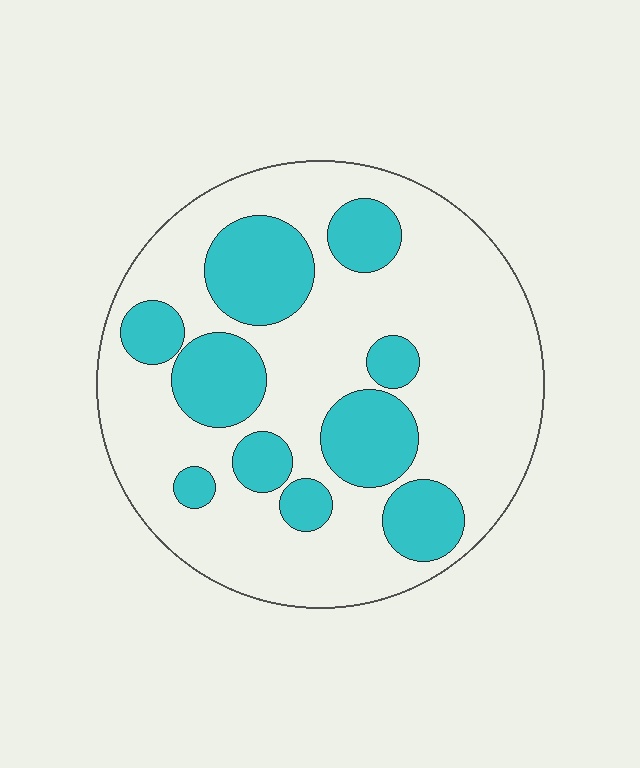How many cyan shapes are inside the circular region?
10.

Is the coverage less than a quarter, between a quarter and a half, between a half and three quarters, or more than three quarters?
Between a quarter and a half.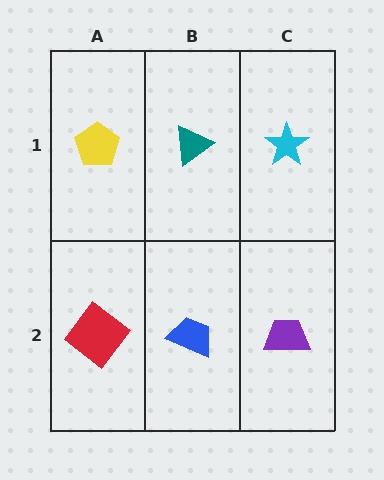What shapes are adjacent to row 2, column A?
A yellow pentagon (row 1, column A), a blue trapezoid (row 2, column B).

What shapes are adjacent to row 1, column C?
A purple trapezoid (row 2, column C), a teal triangle (row 1, column B).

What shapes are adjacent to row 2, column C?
A cyan star (row 1, column C), a blue trapezoid (row 2, column B).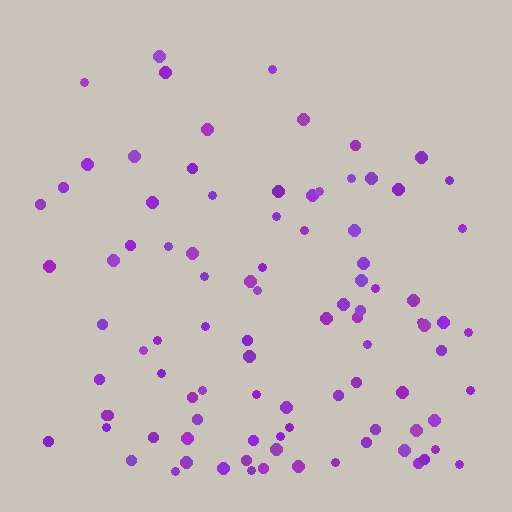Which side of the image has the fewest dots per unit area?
The top.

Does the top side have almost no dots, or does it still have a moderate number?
Still a moderate number, just noticeably fewer than the bottom.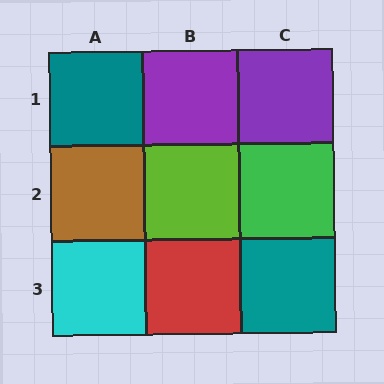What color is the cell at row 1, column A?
Teal.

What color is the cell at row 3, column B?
Red.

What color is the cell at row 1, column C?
Purple.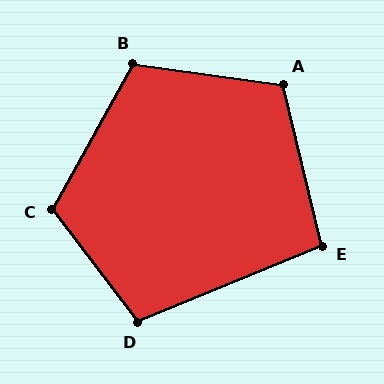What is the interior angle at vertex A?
Approximately 111 degrees (obtuse).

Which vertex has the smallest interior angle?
E, at approximately 99 degrees.